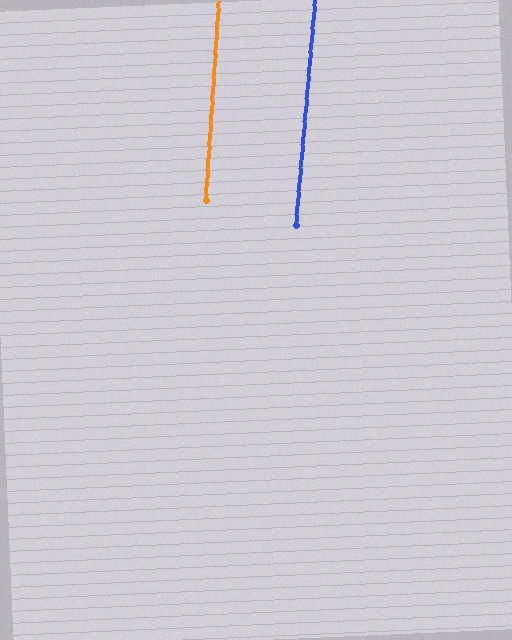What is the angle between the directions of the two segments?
Approximately 1 degree.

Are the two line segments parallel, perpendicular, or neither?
Parallel — their directions differ by only 1.1°.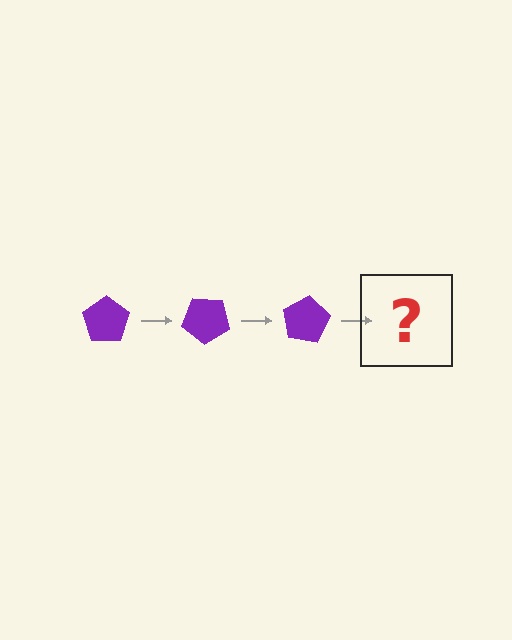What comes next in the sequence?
The next element should be a purple pentagon rotated 120 degrees.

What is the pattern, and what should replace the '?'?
The pattern is that the pentagon rotates 40 degrees each step. The '?' should be a purple pentagon rotated 120 degrees.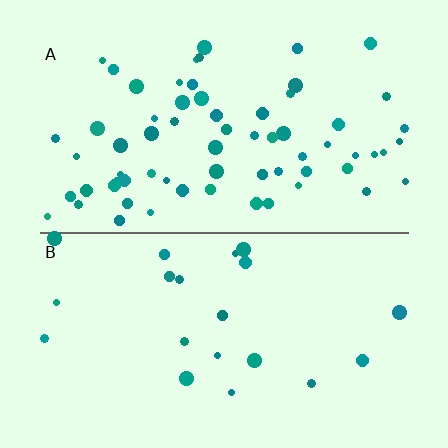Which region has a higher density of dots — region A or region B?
A (the top).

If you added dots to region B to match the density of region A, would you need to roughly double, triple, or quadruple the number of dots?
Approximately triple.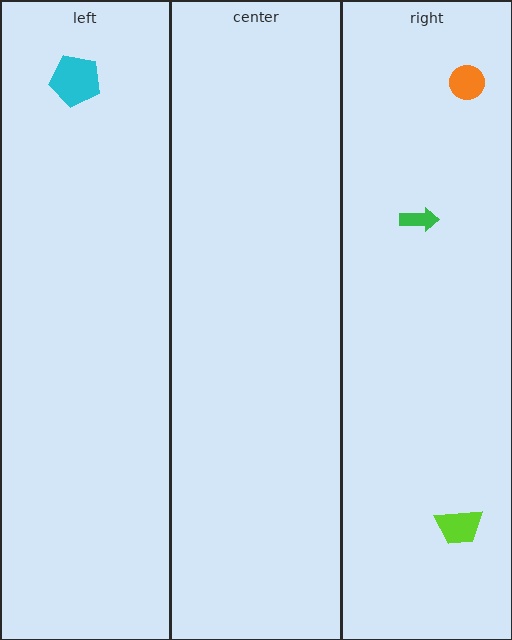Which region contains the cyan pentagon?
The left region.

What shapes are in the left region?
The cyan pentagon.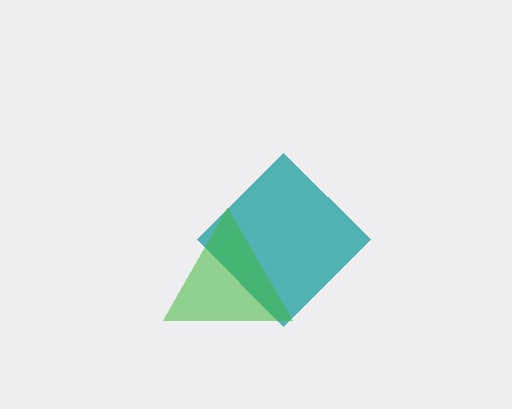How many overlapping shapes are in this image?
There are 2 overlapping shapes in the image.